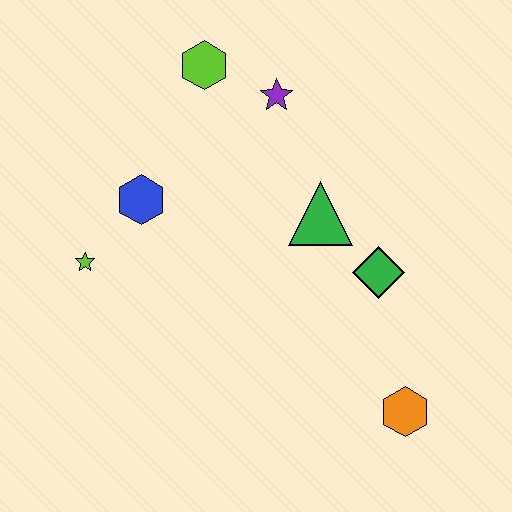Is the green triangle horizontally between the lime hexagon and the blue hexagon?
No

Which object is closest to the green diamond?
The green triangle is closest to the green diamond.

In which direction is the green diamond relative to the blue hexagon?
The green diamond is to the right of the blue hexagon.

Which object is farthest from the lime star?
The orange hexagon is farthest from the lime star.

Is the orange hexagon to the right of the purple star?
Yes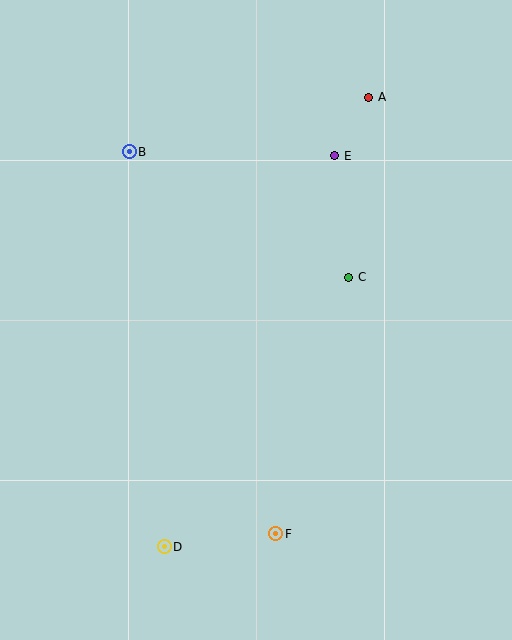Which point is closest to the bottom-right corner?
Point F is closest to the bottom-right corner.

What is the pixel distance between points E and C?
The distance between E and C is 122 pixels.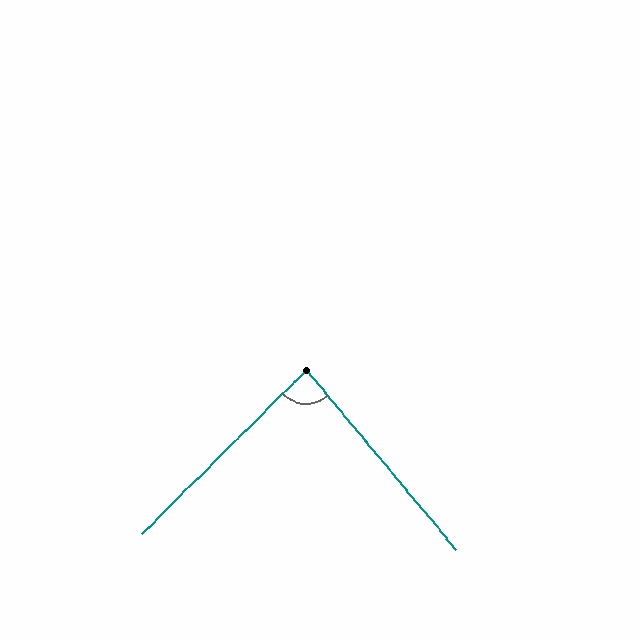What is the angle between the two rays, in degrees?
Approximately 85 degrees.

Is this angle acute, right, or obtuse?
It is acute.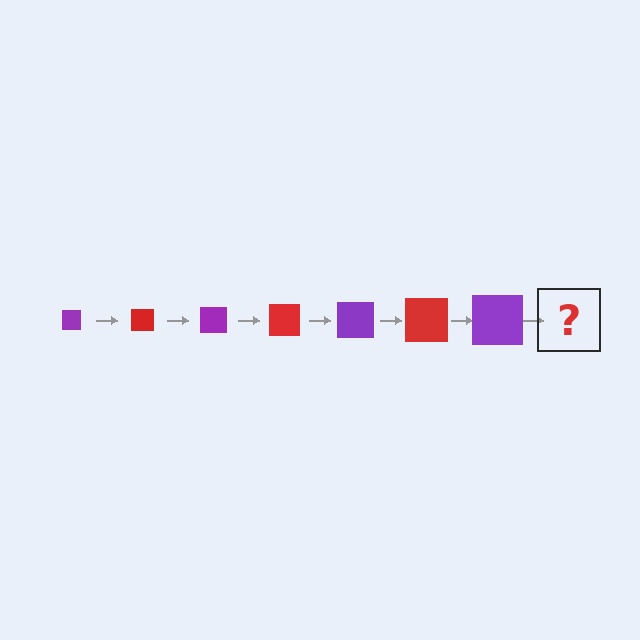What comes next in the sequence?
The next element should be a red square, larger than the previous one.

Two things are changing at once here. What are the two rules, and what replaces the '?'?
The two rules are that the square grows larger each step and the color cycles through purple and red. The '?' should be a red square, larger than the previous one.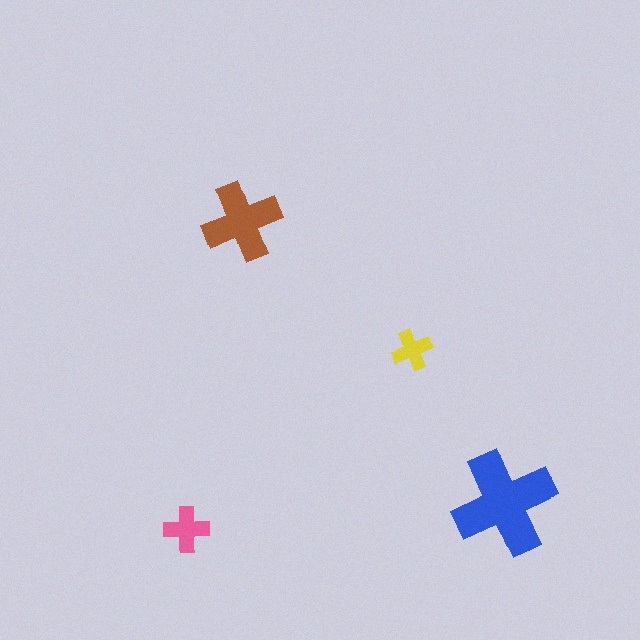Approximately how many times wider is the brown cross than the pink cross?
About 1.5 times wider.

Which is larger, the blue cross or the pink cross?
The blue one.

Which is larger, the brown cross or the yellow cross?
The brown one.